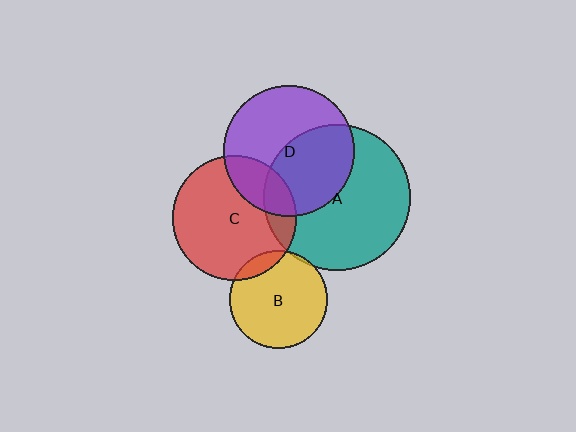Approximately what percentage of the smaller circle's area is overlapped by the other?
Approximately 45%.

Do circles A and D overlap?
Yes.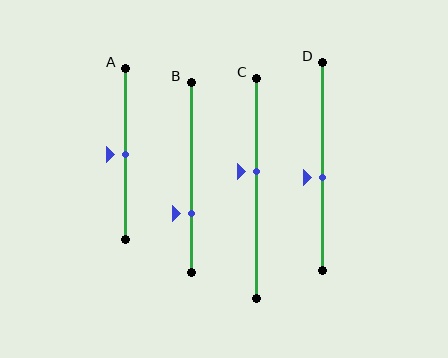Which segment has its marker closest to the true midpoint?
Segment A has its marker closest to the true midpoint.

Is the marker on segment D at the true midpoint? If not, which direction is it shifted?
No, the marker on segment D is shifted downward by about 5% of the segment length.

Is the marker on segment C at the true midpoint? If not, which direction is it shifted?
No, the marker on segment C is shifted upward by about 8% of the segment length.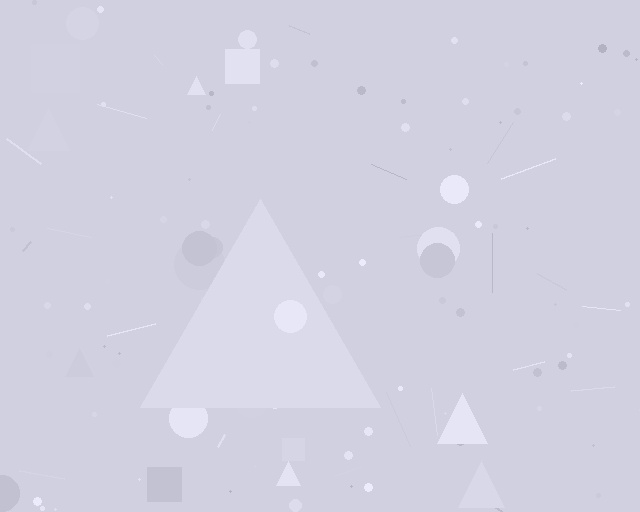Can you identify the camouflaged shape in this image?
The camouflaged shape is a triangle.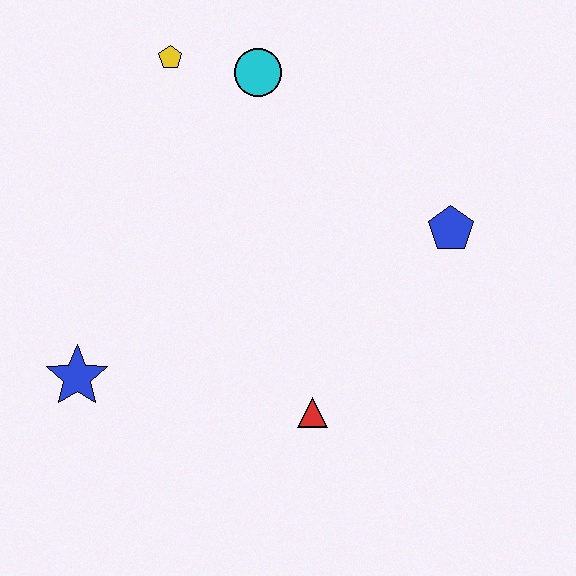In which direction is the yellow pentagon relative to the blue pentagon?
The yellow pentagon is to the left of the blue pentagon.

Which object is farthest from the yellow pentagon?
The red triangle is farthest from the yellow pentagon.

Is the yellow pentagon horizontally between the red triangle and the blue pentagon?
No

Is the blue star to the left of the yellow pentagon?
Yes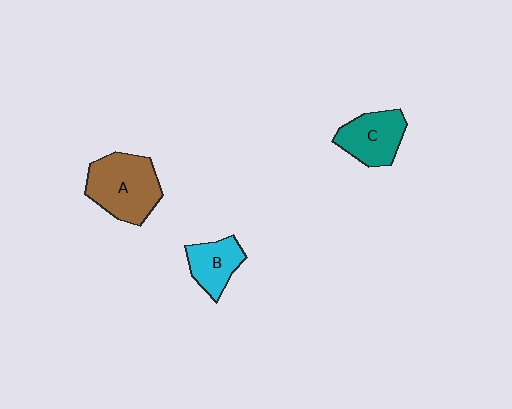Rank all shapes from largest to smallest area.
From largest to smallest: A (brown), C (teal), B (cyan).